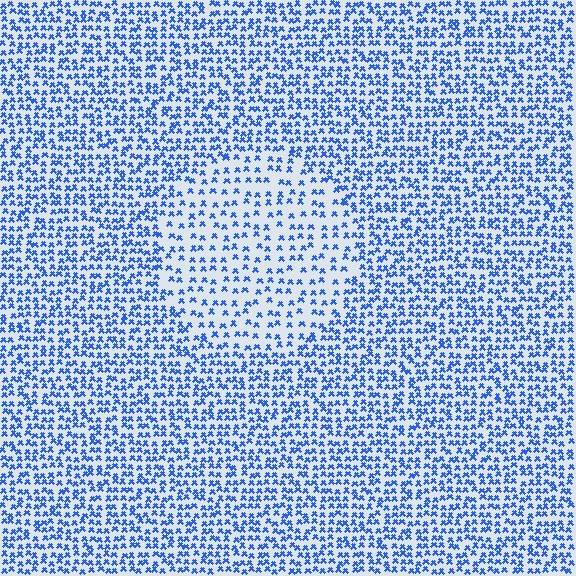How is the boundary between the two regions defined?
The boundary is defined by a change in element density (approximately 1.9x ratio). All elements are the same color, size, and shape.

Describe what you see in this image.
The image contains small blue elements arranged at two different densities. A circle-shaped region is visible where the elements are less densely packed than the surrounding area.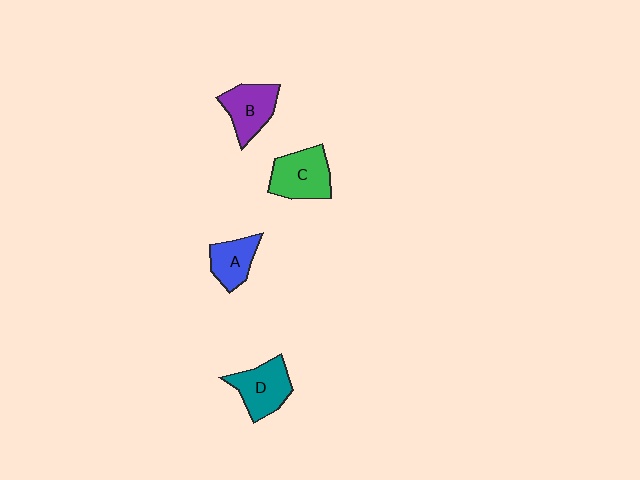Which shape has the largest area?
Shape C (green).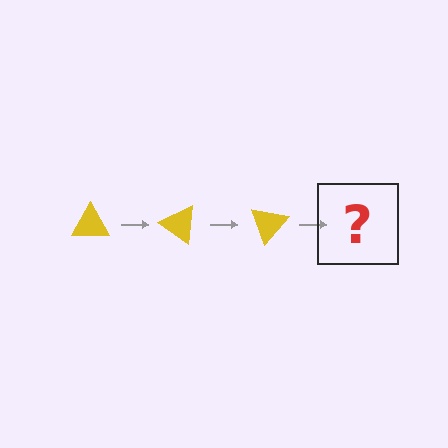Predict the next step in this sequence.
The next step is a yellow triangle rotated 105 degrees.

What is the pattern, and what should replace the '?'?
The pattern is that the triangle rotates 35 degrees each step. The '?' should be a yellow triangle rotated 105 degrees.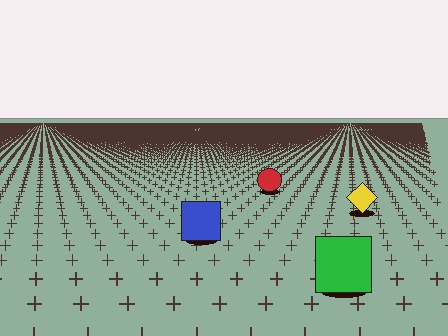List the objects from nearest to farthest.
From nearest to farthest: the green square, the blue square, the yellow diamond, the red circle.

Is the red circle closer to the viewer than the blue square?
No. The blue square is closer — you can tell from the texture gradient: the ground texture is coarser near it.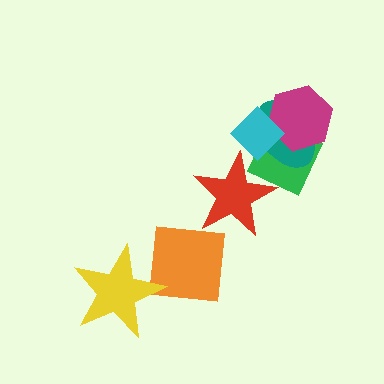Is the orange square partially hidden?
Yes, it is partially covered by another shape.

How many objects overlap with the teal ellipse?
3 objects overlap with the teal ellipse.